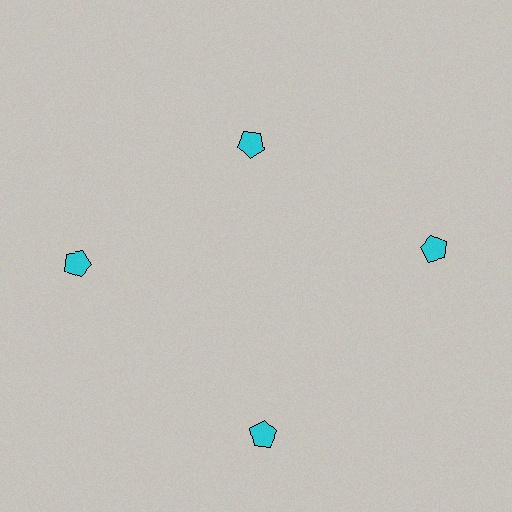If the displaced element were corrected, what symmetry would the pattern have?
It would have 4-fold rotational symmetry — the pattern would map onto itself every 90 degrees.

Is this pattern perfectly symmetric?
No. The 4 cyan pentagons are arranged in a ring, but one element near the 12 o'clock position is pulled inward toward the center, breaking the 4-fold rotational symmetry.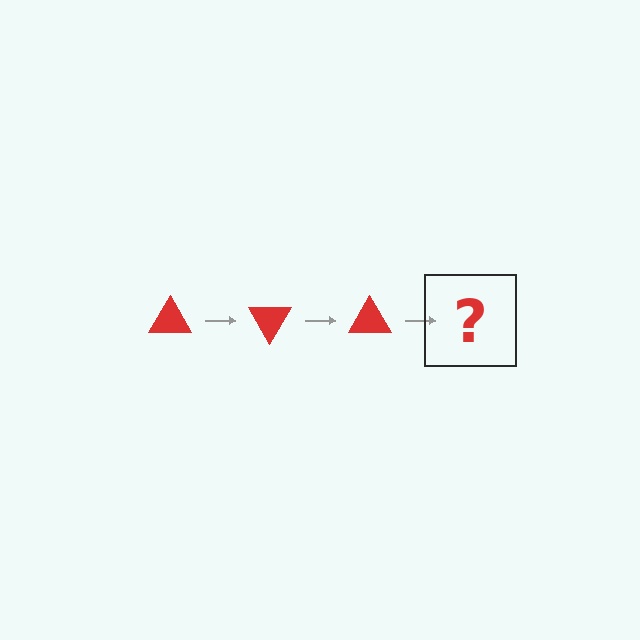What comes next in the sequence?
The next element should be a red triangle rotated 180 degrees.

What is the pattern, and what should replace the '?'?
The pattern is that the triangle rotates 60 degrees each step. The '?' should be a red triangle rotated 180 degrees.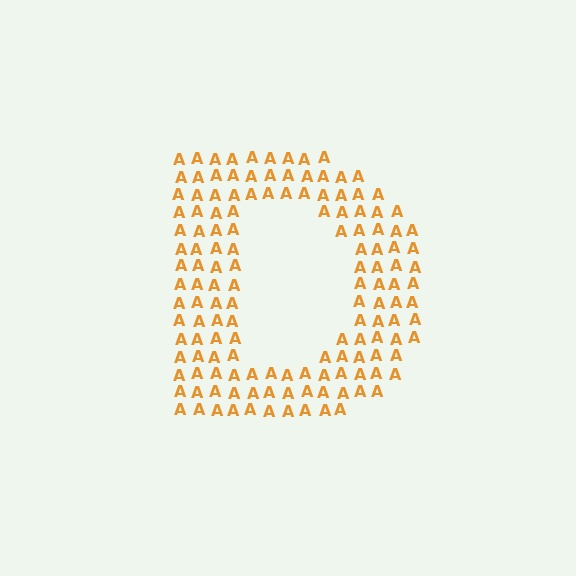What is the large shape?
The large shape is the letter D.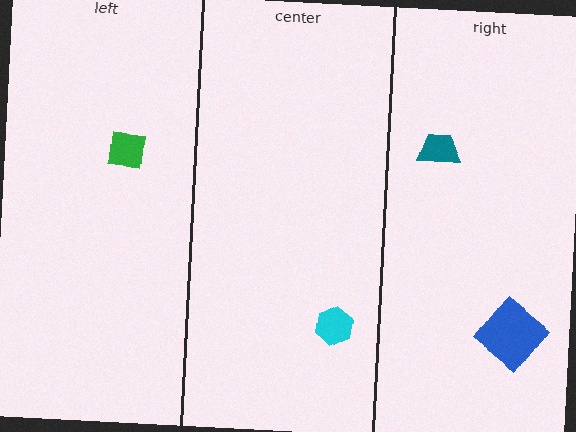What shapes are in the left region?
The green square.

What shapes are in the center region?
The cyan hexagon.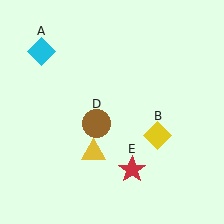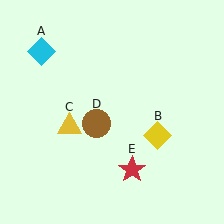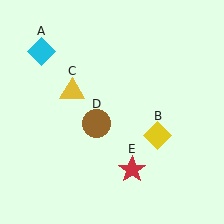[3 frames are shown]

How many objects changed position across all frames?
1 object changed position: yellow triangle (object C).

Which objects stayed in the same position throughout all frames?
Cyan diamond (object A) and yellow diamond (object B) and brown circle (object D) and red star (object E) remained stationary.